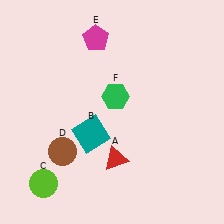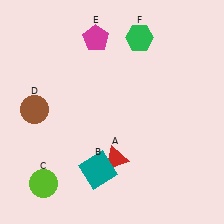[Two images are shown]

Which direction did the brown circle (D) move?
The brown circle (D) moved up.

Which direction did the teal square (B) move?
The teal square (B) moved down.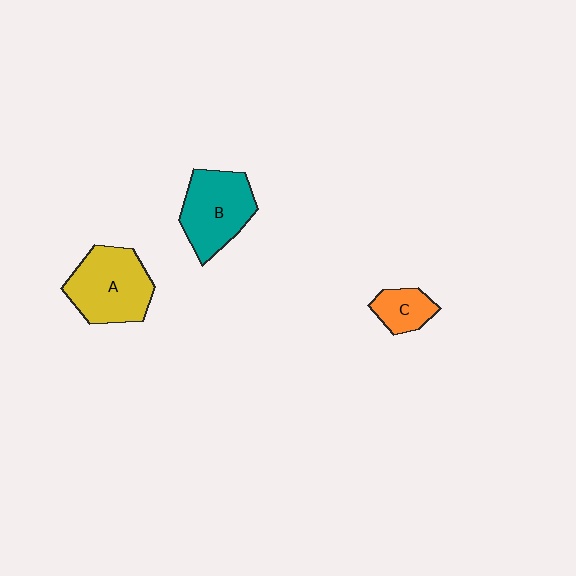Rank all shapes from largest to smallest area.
From largest to smallest: A (yellow), B (teal), C (orange).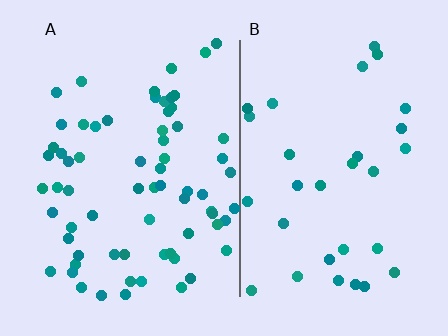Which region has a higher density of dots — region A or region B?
A (the left).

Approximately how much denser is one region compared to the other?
Approximately 2.2× — region A over region B.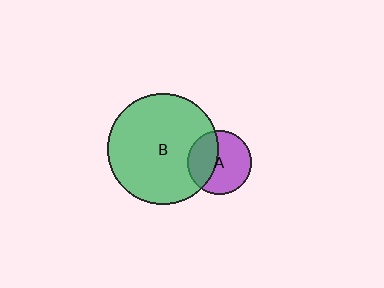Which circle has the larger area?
Circle B (green).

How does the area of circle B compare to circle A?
Approximately 2.9 times.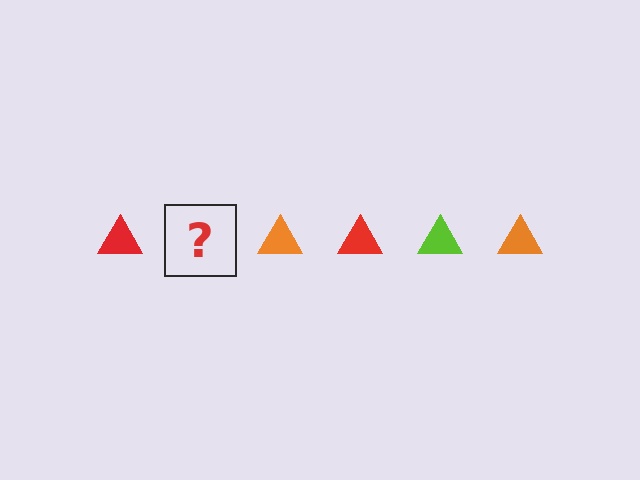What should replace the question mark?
The question mark should be replaced with a lime triangle.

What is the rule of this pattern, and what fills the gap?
The rule is that the pattern cycles through red, lime, orange triangles. The gap should be filled with a lime triangle.